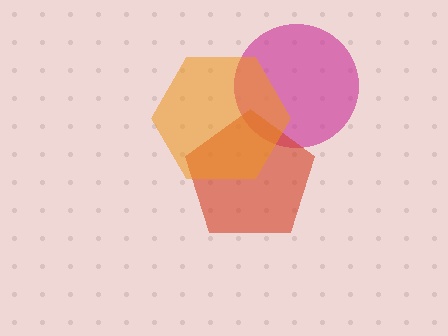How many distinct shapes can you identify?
There are 3 distinct shapes: a magenta circle, a red pentagon, an orange hexagon.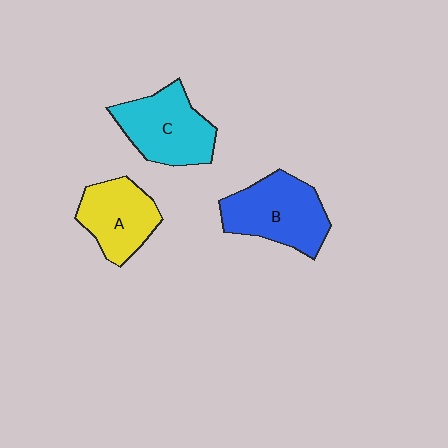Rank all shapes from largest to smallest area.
From largest to smallest: B (blue), C (cyan), A (yellow).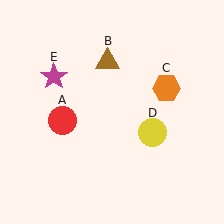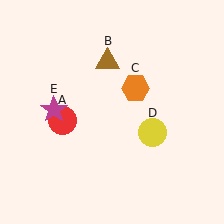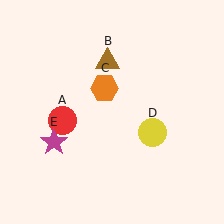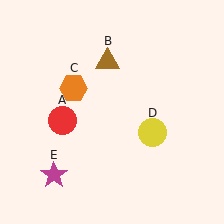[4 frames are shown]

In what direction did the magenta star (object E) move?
The magenta star (object E) moved down.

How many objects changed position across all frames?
2 objects changed position: orange hexagon (object C), magenta star (object E).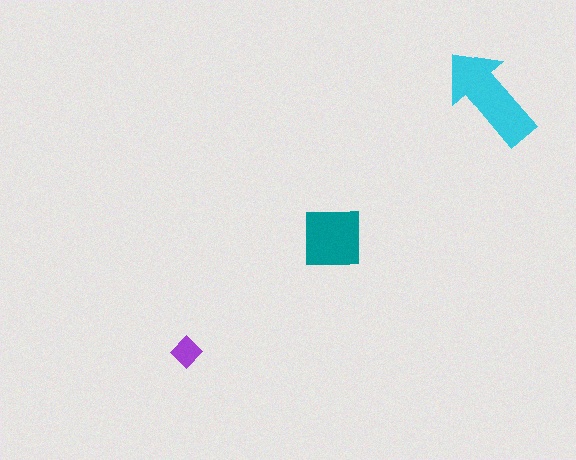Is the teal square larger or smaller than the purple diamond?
Larger.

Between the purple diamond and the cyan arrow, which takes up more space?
The cyan arrow.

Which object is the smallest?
The purple diamond.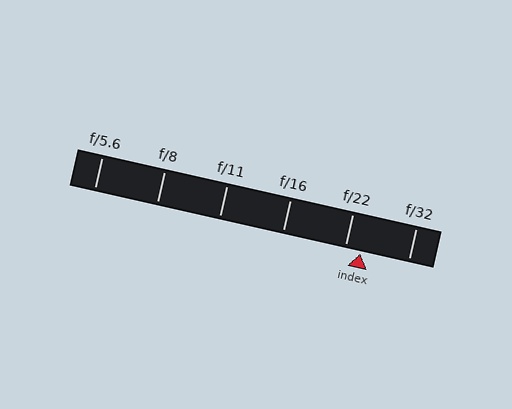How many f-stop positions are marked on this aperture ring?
There are 6 f-stop positions marked.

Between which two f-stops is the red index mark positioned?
The index mark is between f/22 and f/32.